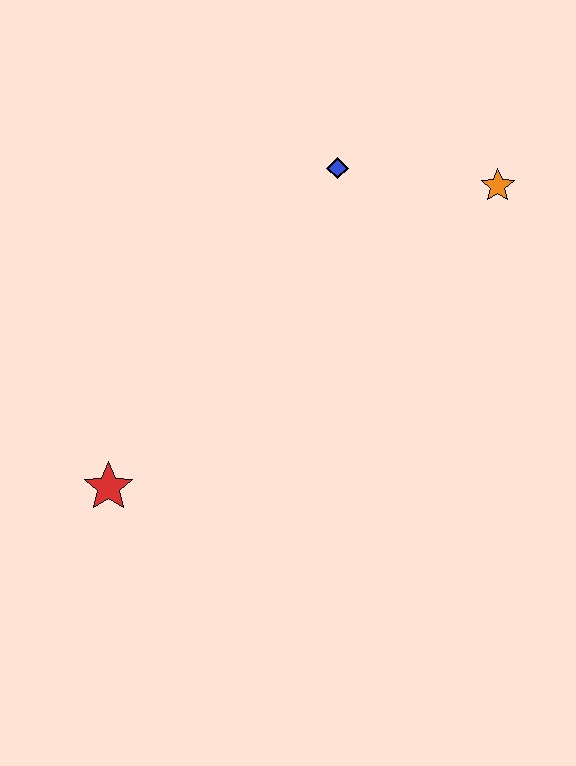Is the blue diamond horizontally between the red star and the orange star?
Yes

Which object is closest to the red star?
The blue diamond is closest to the red star.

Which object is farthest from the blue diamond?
The red star is farthest from the blue diamond.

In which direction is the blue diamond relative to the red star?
The blue diamond is above the red star.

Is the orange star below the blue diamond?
Yes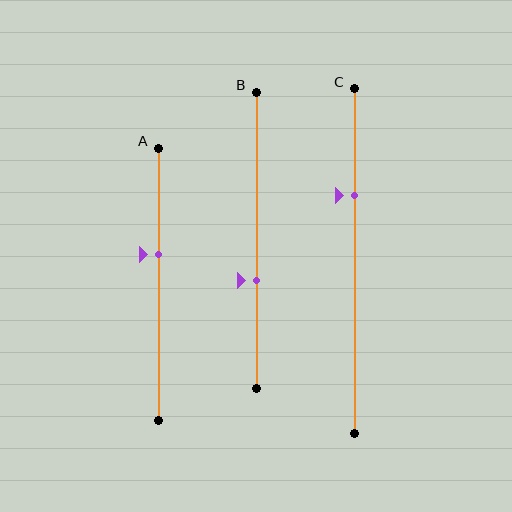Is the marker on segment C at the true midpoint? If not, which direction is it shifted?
No, the marker on segment C is shifted upward by about 19% of the segment length.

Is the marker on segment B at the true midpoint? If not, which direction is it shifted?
No, the marker on segment B is shifted downward by about 14% of the segment length.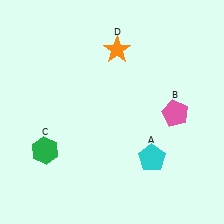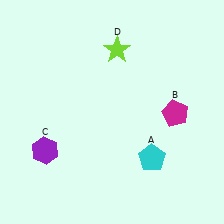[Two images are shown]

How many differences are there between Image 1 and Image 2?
There are 3 differences between the two images.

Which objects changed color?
B changed from pink to magenta. C changed from green to purple. D changed from orange to lime.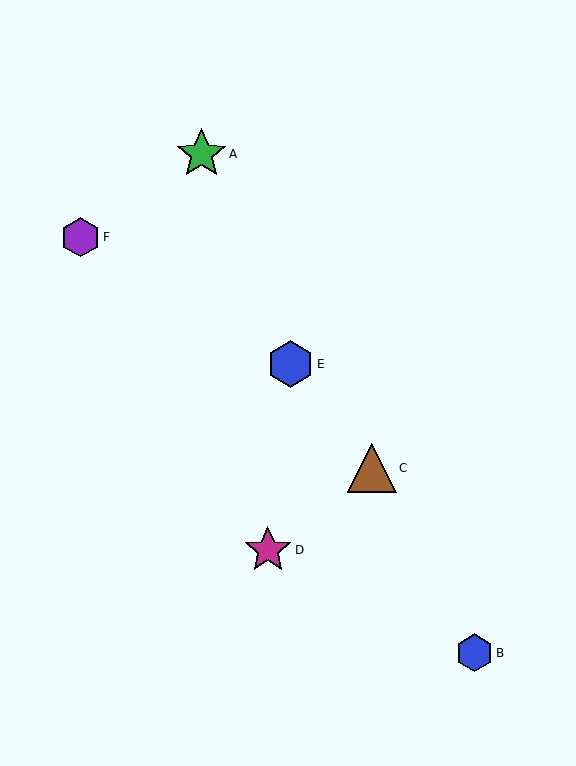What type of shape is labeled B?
Shape B is a blue hexagon.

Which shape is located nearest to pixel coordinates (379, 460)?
The brown triangle (labeled C) at (372, 468) is nearest to that location.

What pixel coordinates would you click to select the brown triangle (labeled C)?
Click at (372, 468) to select the brown triangle C.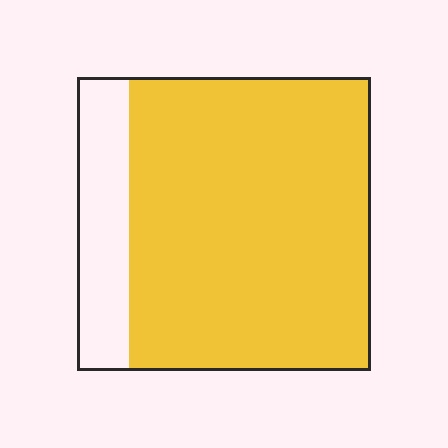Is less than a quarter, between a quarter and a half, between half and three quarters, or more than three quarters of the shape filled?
More than three quarters.